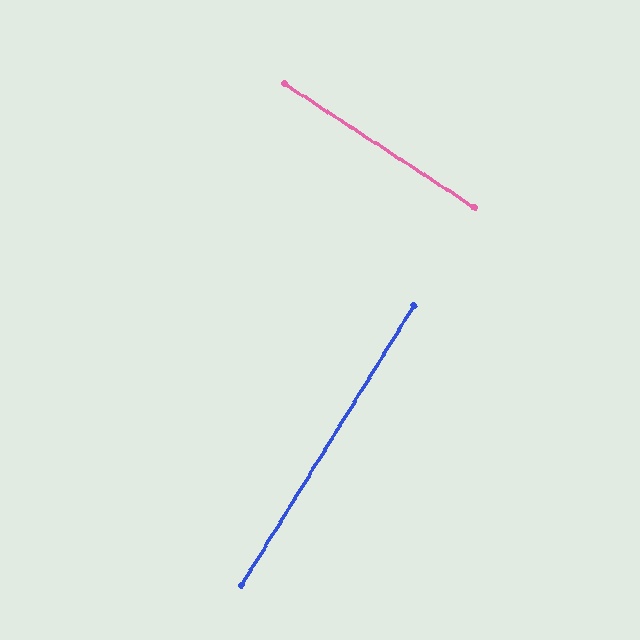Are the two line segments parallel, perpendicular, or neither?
Perpendicular — they meet at approximately 89°.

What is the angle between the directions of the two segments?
Approximately 89 degrees.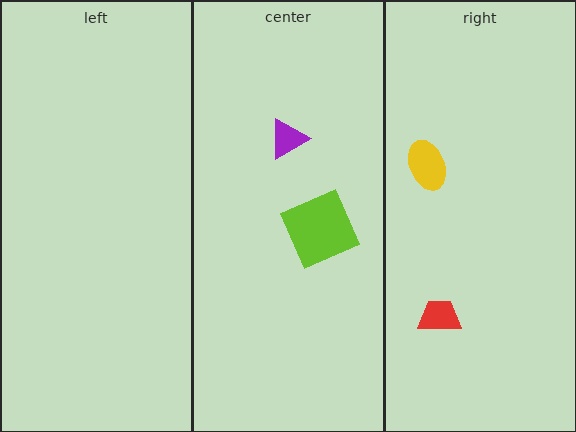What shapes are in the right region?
The yellow ellipse, the red trapezoid.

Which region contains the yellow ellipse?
The right region.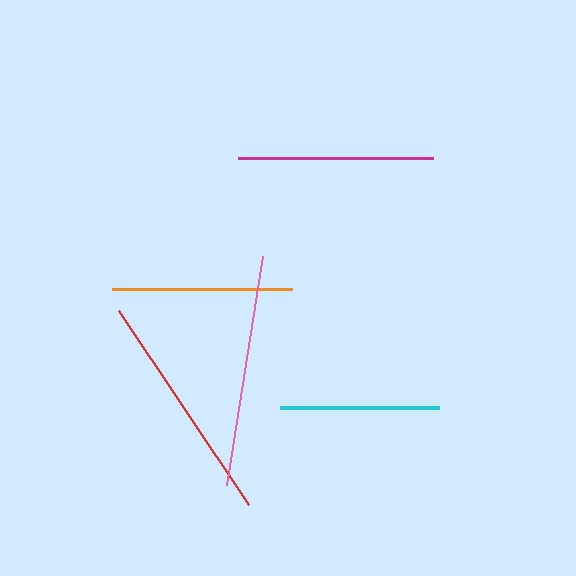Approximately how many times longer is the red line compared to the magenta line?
The red line is approximately 1.2 times the length of the magenta line.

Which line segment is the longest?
The red line is the longest at approximately 234 pixels.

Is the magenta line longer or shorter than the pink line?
The pink line is longer than the magenta line.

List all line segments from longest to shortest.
From longest to shortest: red, pink, magenta, orange, cyan.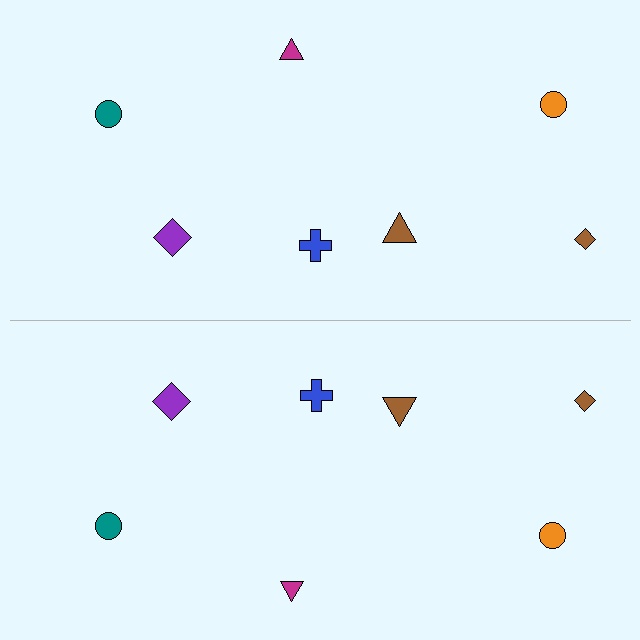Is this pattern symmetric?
Yes, this pattern has bilateral (reflection) symmetry.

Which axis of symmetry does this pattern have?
The pattern has a horizontal axis of symmetry running through the center of the image.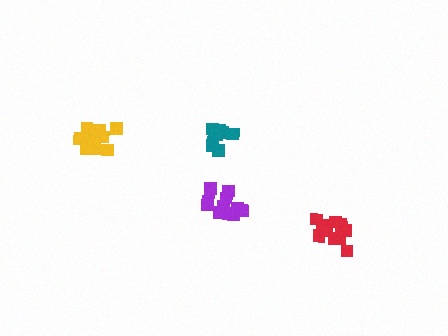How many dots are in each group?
Group 1: 12 dots, Group 2: 12 dots, Group 3: 8 dots, Group 4: 12 dots (44 total).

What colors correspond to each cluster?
The clusters are colored: red, yellow, teal, purple.